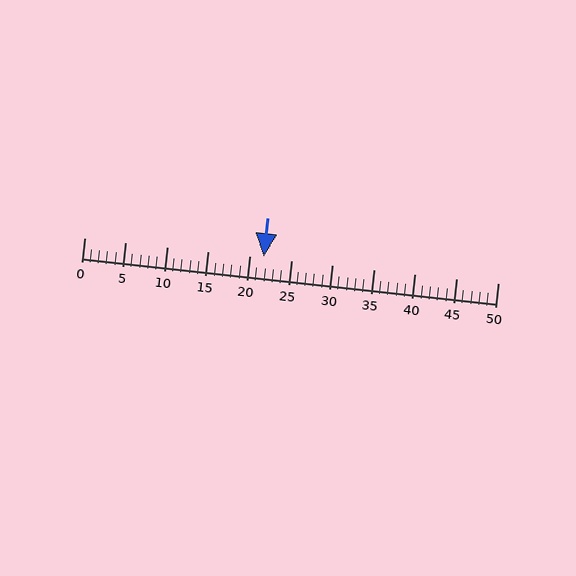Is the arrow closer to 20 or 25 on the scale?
The arrow is closer to 20.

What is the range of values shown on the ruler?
The ruler shows values from 0 to 50.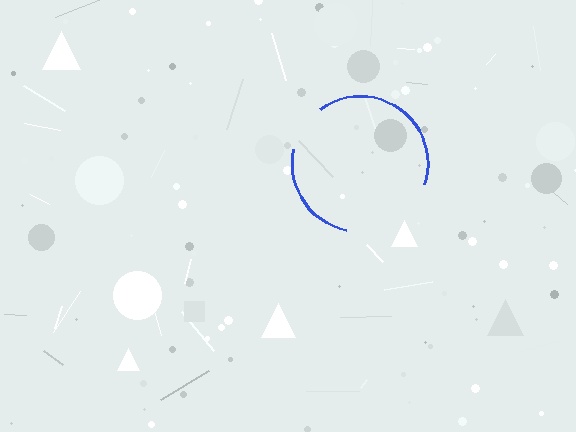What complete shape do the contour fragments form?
The contour fragments form a circle.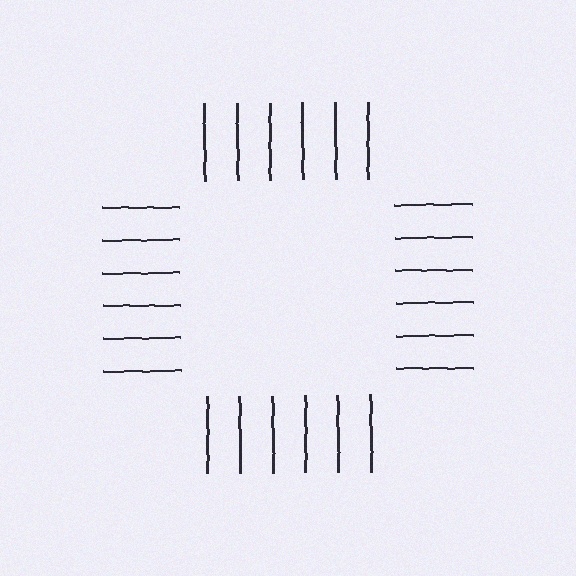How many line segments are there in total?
24 — 6 along each of the 4 edges.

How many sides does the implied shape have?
4 sides — the line-ends trace a square.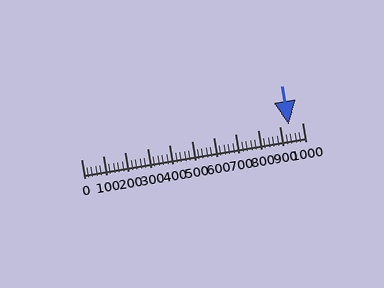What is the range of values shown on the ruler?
The ruler shows values from 0 to 1000.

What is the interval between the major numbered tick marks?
The major tick marks are spaced 100 units apart.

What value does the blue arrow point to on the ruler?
The blue arrow points to approximately 941.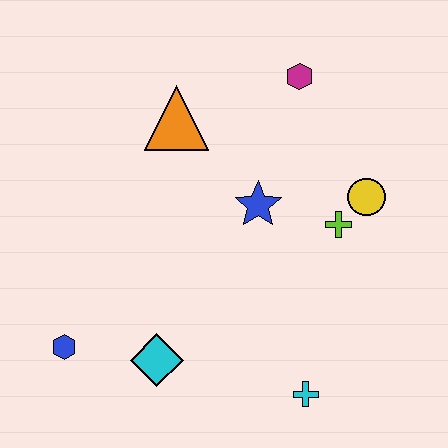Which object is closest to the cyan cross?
The cyan diamond is closest to the cyan cross.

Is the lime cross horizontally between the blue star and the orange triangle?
No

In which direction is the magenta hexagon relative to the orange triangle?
The magenta hexagon is to the right of the orange triangle.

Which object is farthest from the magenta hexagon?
The blue hexagon is farthest from the magenta hexagon.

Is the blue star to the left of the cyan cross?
Yes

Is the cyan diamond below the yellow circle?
Yes